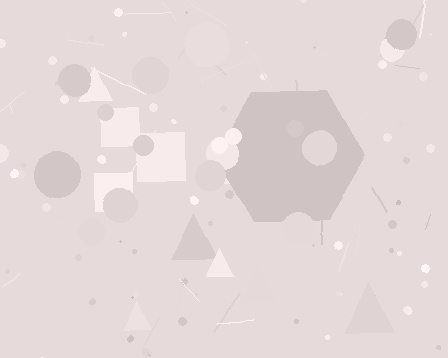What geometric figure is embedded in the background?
A hexagon is embedded in the background.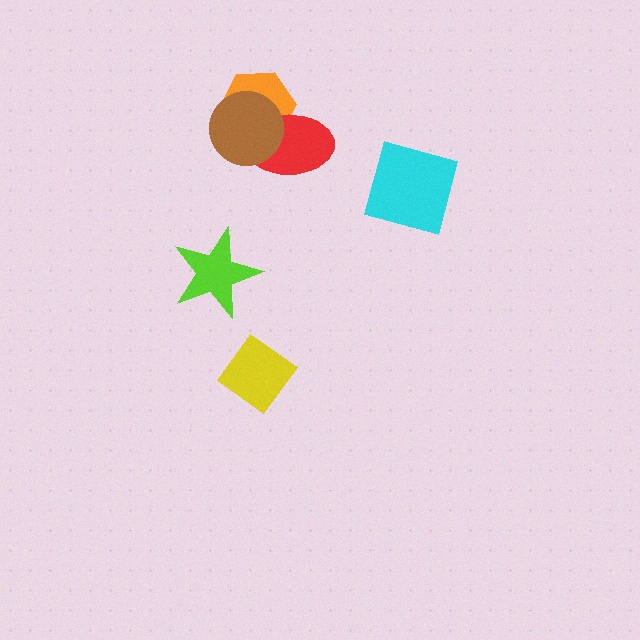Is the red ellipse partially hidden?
Yes, it is partially covered by another shape.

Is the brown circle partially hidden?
No, no other shape covers it.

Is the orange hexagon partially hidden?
Yes, it is partially covered by another shape.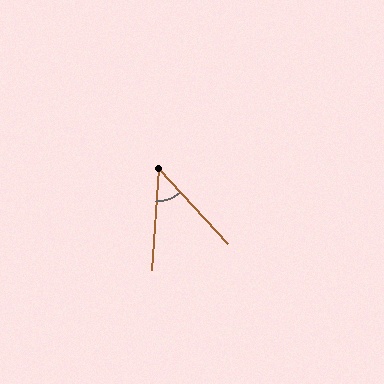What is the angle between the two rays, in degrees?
Approximately 47 degrees.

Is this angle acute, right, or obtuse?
It is acute.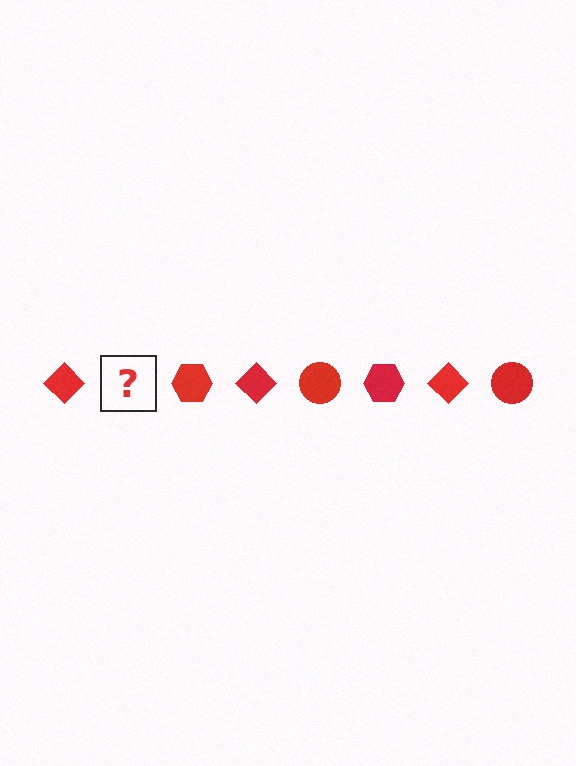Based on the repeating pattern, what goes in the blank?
The blank should be a red circle.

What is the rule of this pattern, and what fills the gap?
The rule is that the pattern cycles through diamond, circle, hexagon shapes in red. The gap should be filled with a red circle.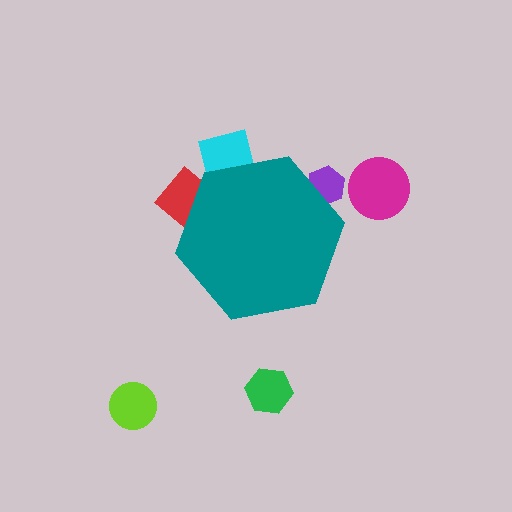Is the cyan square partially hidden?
Yes, the cyan square is partially hidden behind the teal hexagon.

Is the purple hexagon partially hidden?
Yes, the purple hexagon is partially hidden behind the teal hexagon.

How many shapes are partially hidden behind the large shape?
3 shapes are partially hidden.